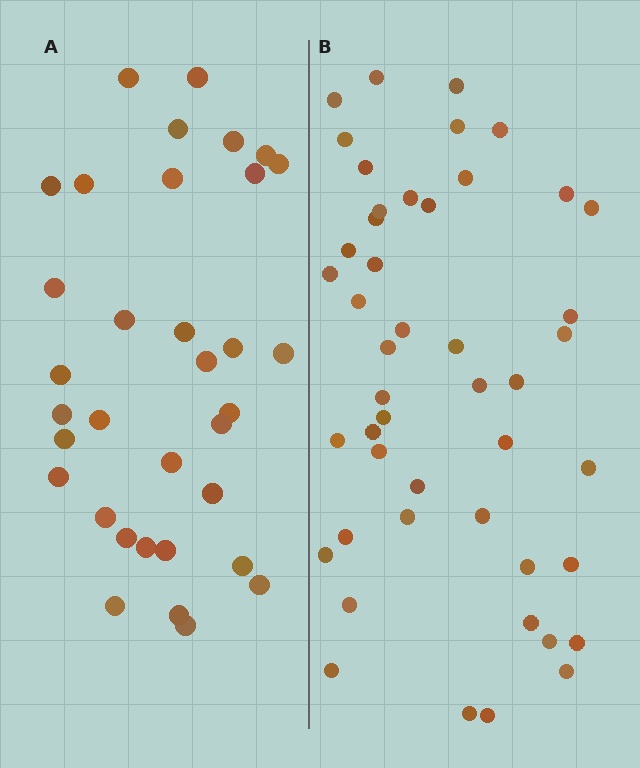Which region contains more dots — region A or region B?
Region B (the right region) has more dots.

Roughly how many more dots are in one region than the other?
Region B has approximately 15 more dots than region A.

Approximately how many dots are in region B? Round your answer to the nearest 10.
About 50 dots. (The exact count is 47, which rounds to 50.)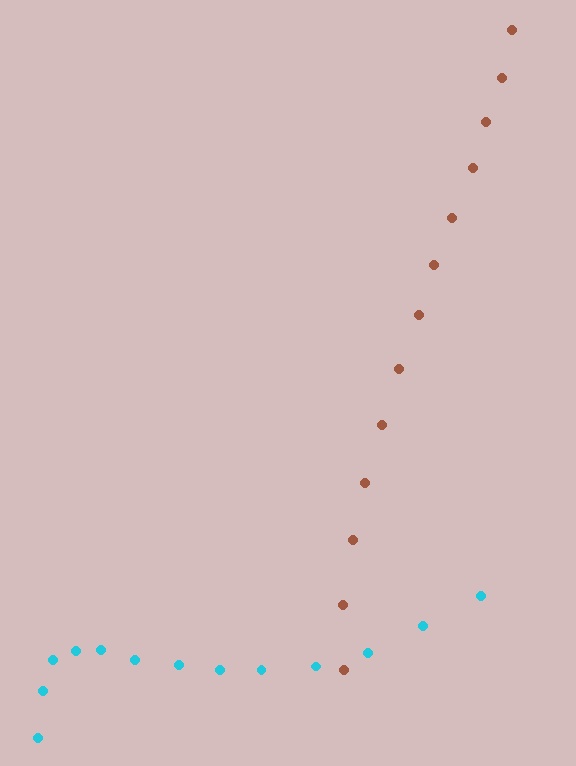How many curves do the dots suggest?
There are 2 distinct paths.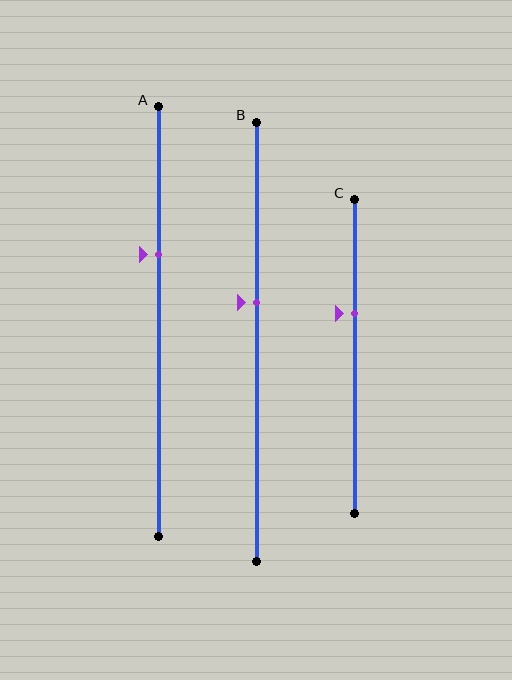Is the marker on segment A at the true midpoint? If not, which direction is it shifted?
No, the marker on segment A is shifted upward by about 16% of the segment length.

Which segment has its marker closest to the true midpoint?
Segment B has its marker closest to the true midpoint.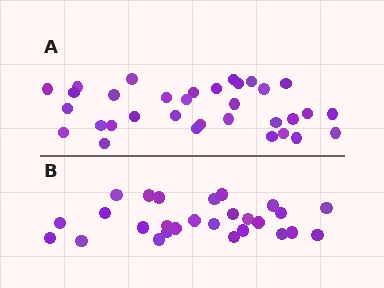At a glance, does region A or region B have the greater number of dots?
Region A (the top region) has more dots.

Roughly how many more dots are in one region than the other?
Region A has about 6 more dots than region B.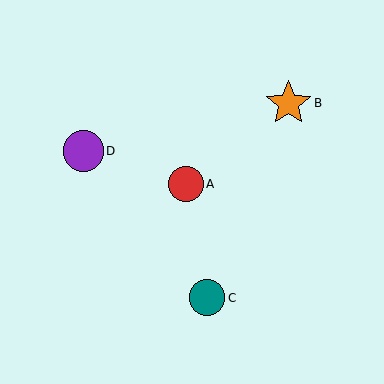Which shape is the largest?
The orange star (labeled B) is the largest.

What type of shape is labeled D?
Shape D is a purple circle.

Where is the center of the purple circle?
The center of the purple circle is at (83, 151).